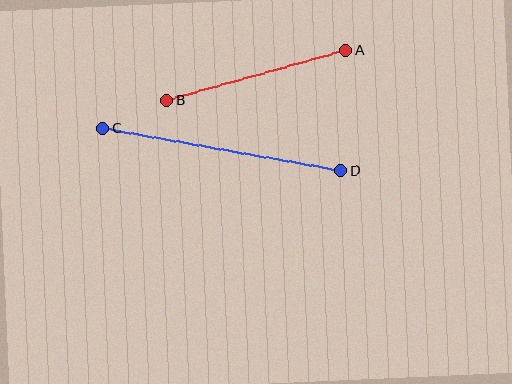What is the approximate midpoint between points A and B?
The midpoint is at approximately (256, 76) pixels.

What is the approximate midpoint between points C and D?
The midpoint is at approximately (222, 150) pixels.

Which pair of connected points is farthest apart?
Points C and D are farthest apart.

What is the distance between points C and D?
The distance is approximately 242 pixels.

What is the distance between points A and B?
The distance is approximately 186 pixels.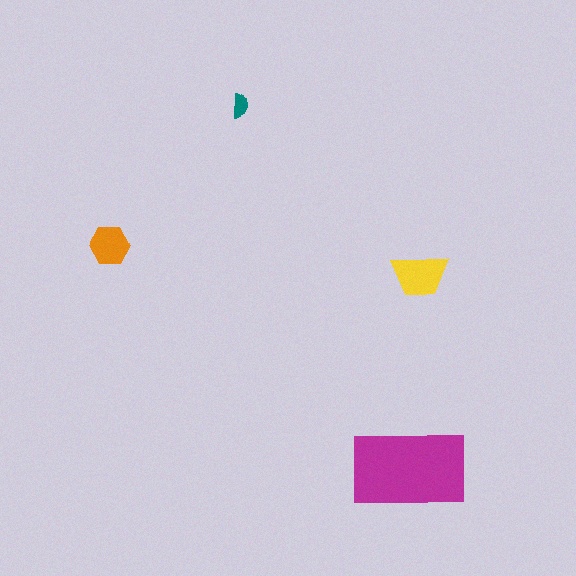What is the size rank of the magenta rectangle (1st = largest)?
1st.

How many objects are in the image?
There are 4 objects in the image.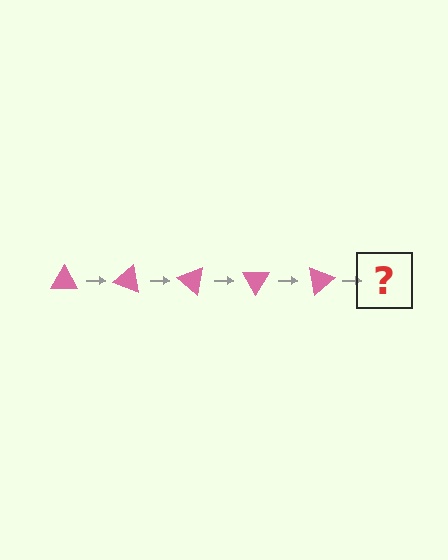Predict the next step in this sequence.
The next step is a pink triangle rotated 100 degrees.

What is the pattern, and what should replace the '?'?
The pattern is that the triangle rotates 20 degrees each step. The '?' should be a pink triangle rotated 100 degrees.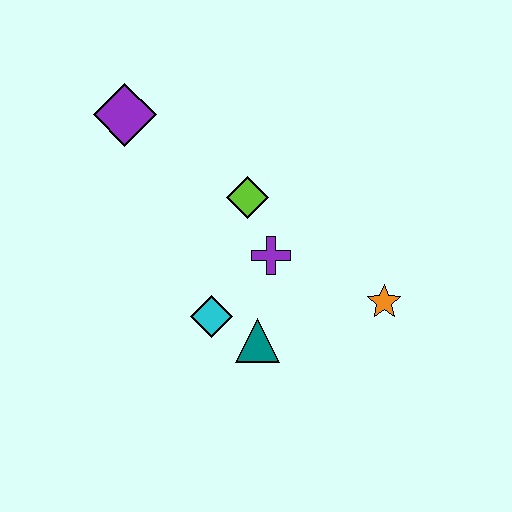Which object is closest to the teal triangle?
The cyan diamond is closest to the teal triangle.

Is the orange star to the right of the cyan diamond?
Yes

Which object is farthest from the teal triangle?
The purple diamond is farthest from the teal triangle.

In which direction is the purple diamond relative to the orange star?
The purple diamond is to the left of the orange star.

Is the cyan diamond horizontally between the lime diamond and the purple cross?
No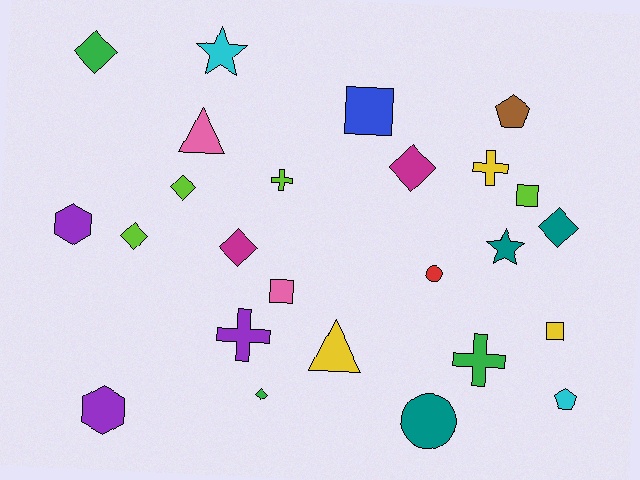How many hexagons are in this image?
There are 2 hexagons.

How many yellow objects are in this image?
There are 3 yellow objects.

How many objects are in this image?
There are 25 objects.